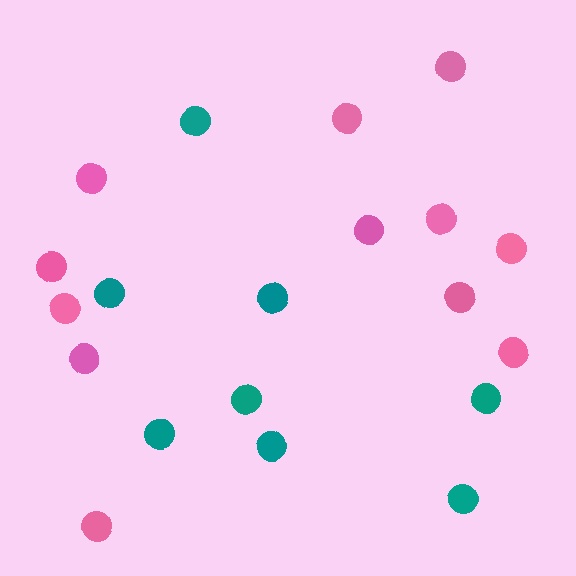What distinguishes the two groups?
There are 2 groups: one group of pink circles (12) and one group of teal circles (8).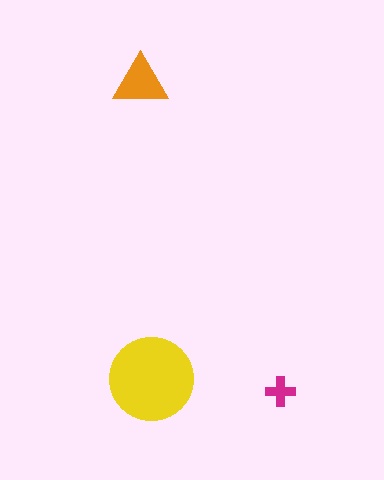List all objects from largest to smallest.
The yellow circle, the orange triangle, the magenta cross.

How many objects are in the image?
There are 3 objects in the image.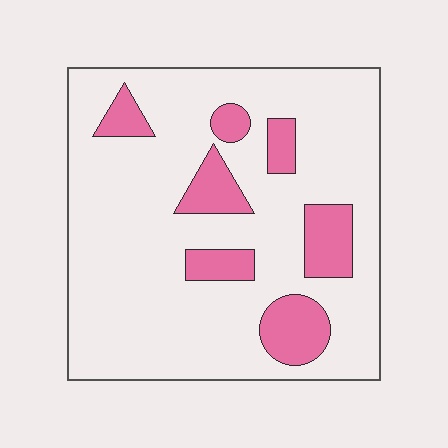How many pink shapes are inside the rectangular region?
7.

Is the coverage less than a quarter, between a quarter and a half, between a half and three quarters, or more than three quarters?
Less than a quarter.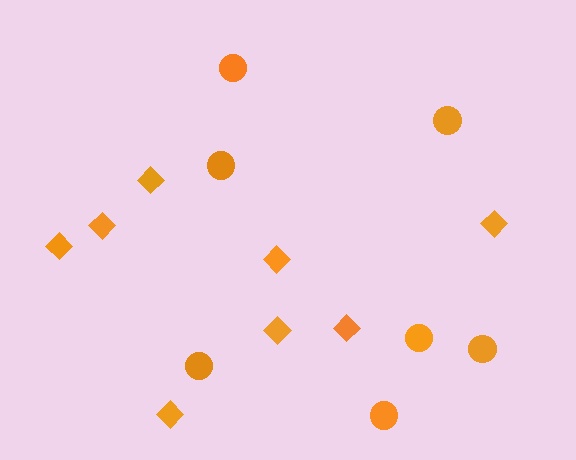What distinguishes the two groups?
There are 2 groups: one group of circles (7) and one group of diamonds (8).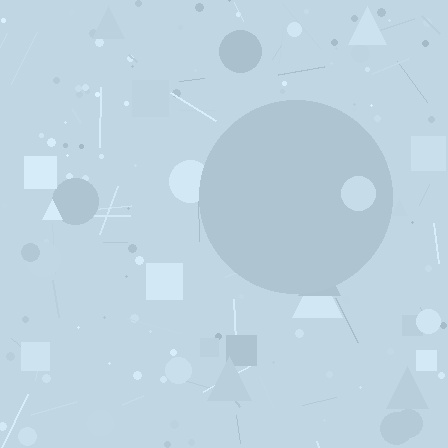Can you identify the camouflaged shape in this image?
The camouflaged shape is a circle.